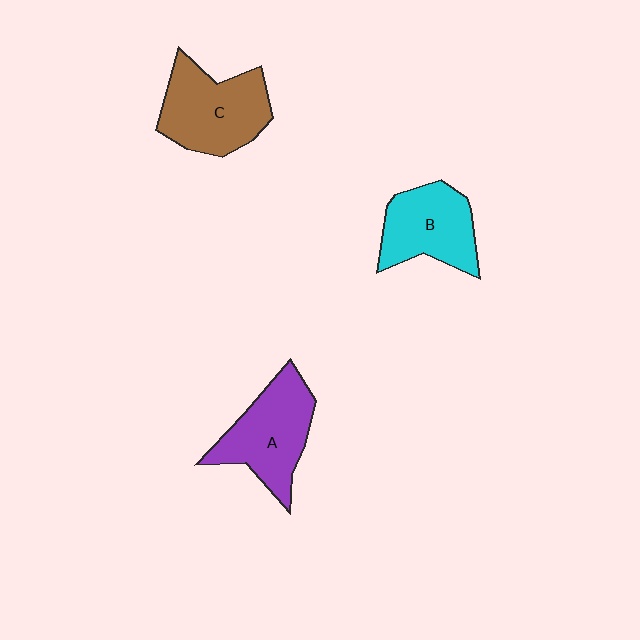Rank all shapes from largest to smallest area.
From largest to smallest: C (brown), A (purple), B (cyan).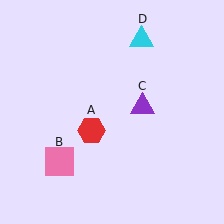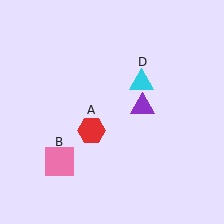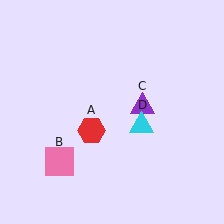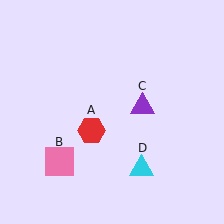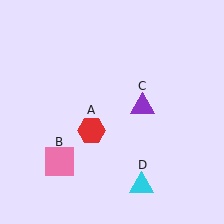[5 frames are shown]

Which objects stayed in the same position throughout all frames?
Red hexagon (object A) and pink square (object B) and purple triangle (object C) remained stationary.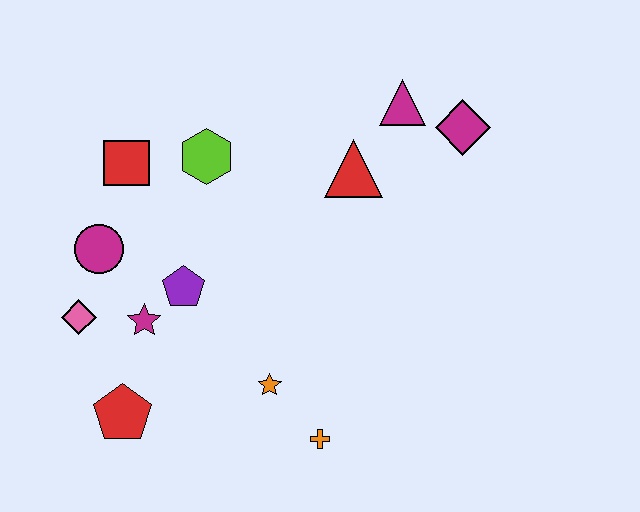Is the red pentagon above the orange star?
No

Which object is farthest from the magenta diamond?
The red pentagon is farthest from the magenta diamond.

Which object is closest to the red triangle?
The magenta triangle is closest to the red triangle.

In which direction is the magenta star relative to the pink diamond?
The magenta star is to the right of the pink diamond.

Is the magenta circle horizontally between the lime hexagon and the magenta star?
No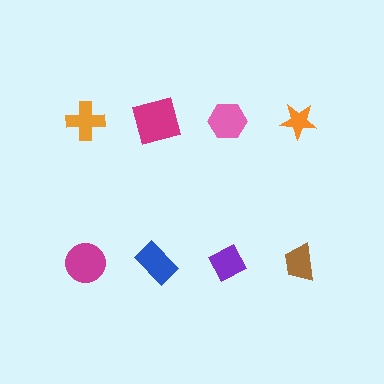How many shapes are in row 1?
4 shapes.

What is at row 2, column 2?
A blue rectangle.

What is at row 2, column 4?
A brown trapezoid.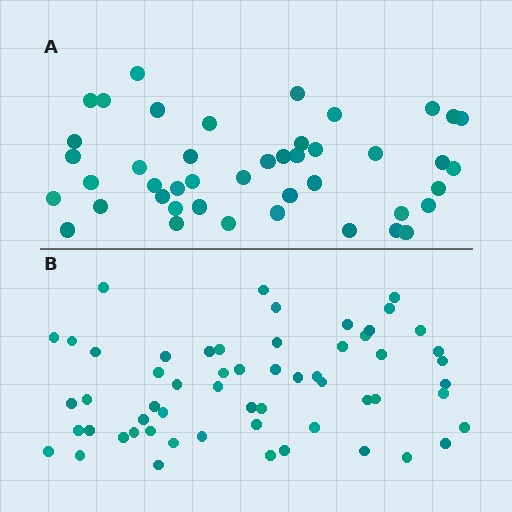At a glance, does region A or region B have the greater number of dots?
Region B (the bottom region) has more dots.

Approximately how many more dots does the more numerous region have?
Region B has approximately 15 more dots than region A.